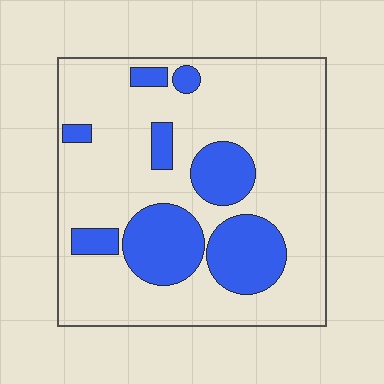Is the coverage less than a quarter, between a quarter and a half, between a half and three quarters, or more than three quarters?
Between a quarter and a half.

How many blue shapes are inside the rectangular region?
8.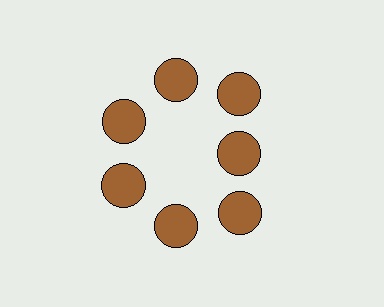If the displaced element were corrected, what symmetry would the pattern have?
It would have 7-fold rotational symmetry — the pattern would map onto itself every 51 degrees.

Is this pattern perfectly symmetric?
No. The 7 brown circles are arranged in a ring, but one element near the 3 o'clock position is pulled inward toward the center, breaking the 7-fold rotational symmetry.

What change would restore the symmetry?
The symmetry would be restored by moving it outward, back onto the ring so that all 7 circles sit at equal angles and equal distance from the center.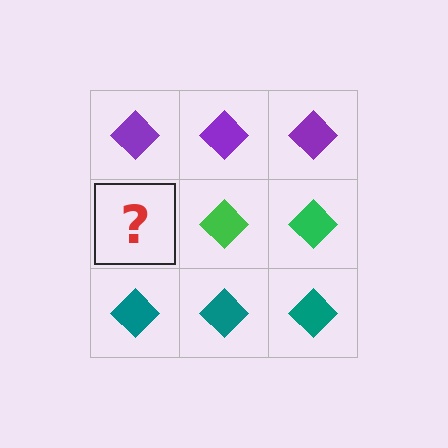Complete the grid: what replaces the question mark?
The question mark should be replaced with a green diamond.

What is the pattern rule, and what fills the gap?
The rule is that each row has a consistent color. The gap should be filled with a green diamond.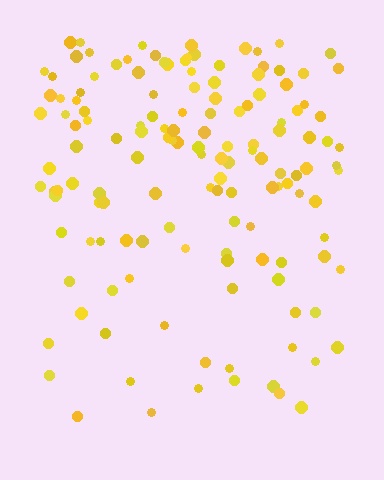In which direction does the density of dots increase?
From bottom to top, with the top side densest.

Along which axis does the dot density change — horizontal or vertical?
Vertical.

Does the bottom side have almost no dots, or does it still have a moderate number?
Still a moderate number, just noticeably fewer than the top.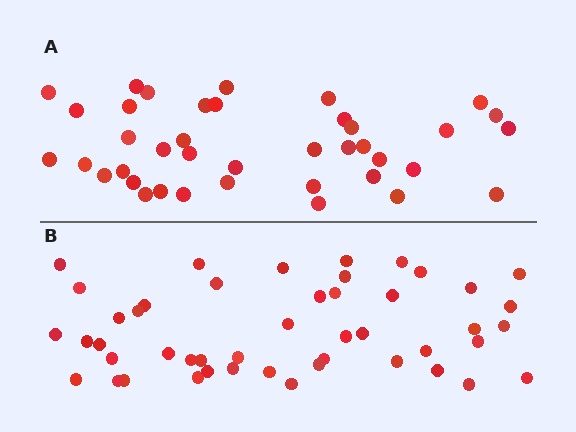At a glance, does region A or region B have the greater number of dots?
Region B (the bottom region) has more dots.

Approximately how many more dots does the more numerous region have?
Region B has roughly 8 or so more dots than region A.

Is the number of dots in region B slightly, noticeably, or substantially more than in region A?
Region B has only slightly more — the two regions are fairly close. The ratio is roughly 1.2 to 1.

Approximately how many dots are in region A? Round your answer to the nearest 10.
About 40 dots. (The exact count is 39, which rounds to 40.)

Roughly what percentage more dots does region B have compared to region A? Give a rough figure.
About 20% more.